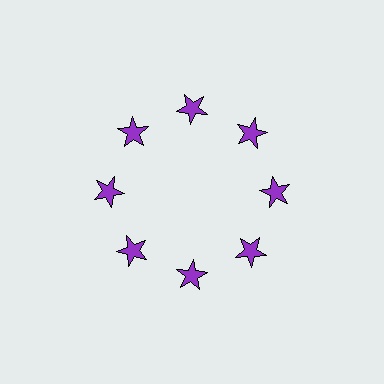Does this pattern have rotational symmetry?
Yes, this pattern has 8-fold rotational symmetry. It looks the same after rotating 45 degrees around the center.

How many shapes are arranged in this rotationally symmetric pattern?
There are 8 shapes, arranged in 8 groups of 1.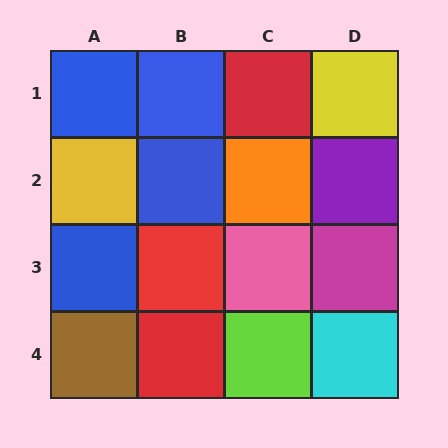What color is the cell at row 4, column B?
Red.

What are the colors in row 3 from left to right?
Blue, red, pink, magenta.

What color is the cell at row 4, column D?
Cyan.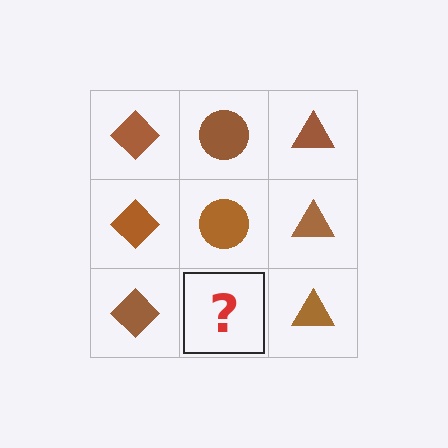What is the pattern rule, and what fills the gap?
The rule is that each column has a consistent shape. The gap should be filled with a brown circle.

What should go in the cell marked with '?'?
The missing cell should contain a brown circle.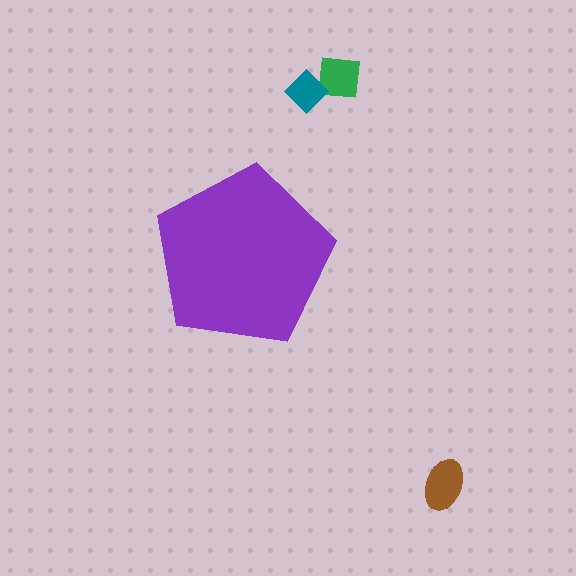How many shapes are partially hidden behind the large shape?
0 shapes are partially hidden.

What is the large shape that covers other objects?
A purple pentagon.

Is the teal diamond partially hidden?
No, the teal diamond is fully visible.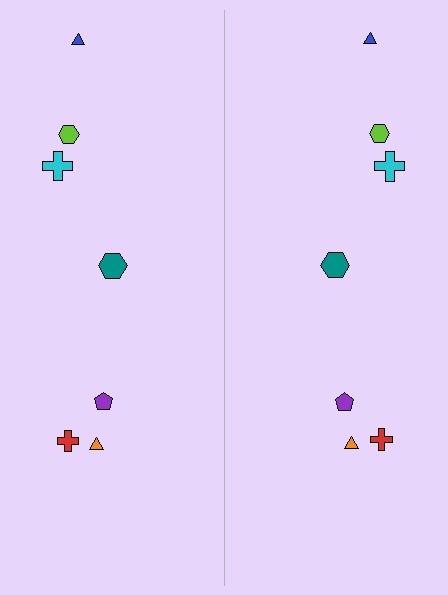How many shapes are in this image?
There are 14 shapes in this image.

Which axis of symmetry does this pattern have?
The pattern has a vertical axis of symmetry running through the center of the image.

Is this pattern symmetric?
Yes, this pattern has bilateral (reflection) symmetry.